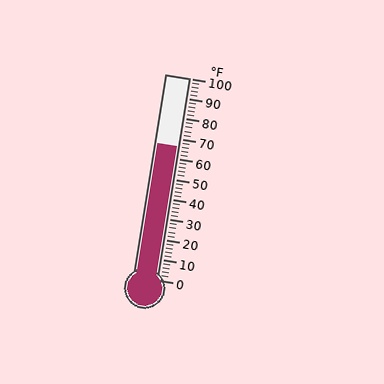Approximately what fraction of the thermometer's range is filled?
The thermometer is filled to approximately 65% of its range.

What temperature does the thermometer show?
The thermometer shows approximately 66°F.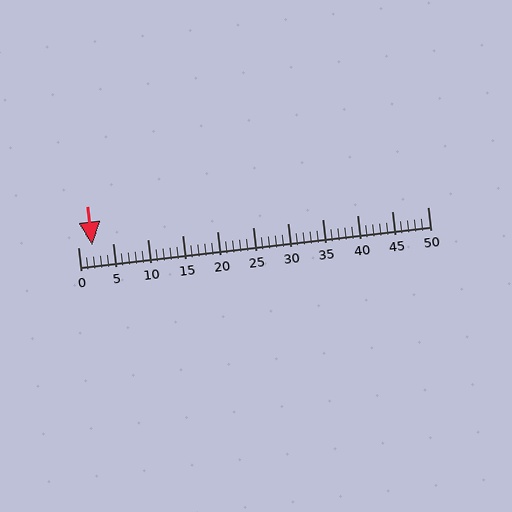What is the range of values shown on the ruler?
The ruler shows values from 0 to 50.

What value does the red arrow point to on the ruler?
The red arrow points to approximately 2.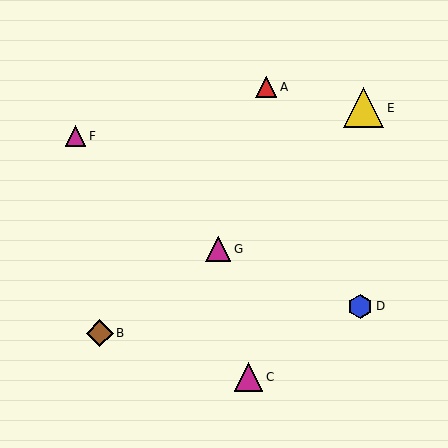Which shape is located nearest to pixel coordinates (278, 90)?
The red triangle (labeled A) at (266, 87) is nearest to that location.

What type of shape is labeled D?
Shape D is a blue hexagon.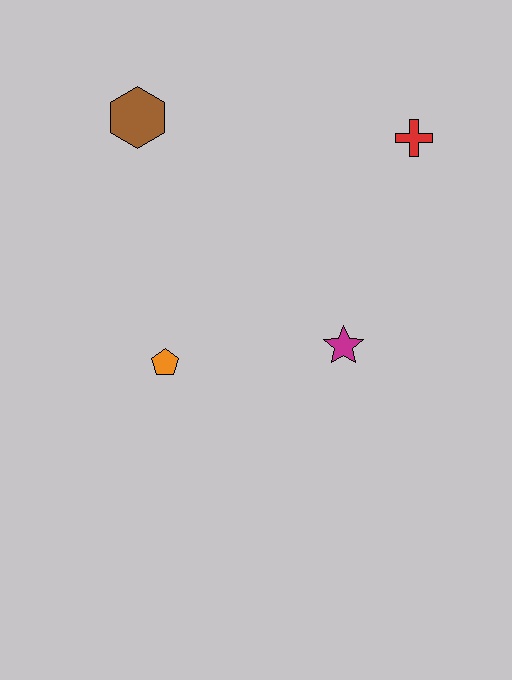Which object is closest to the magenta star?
The orange pentagon is closest to the magenta star.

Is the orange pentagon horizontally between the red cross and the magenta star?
No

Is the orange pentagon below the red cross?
Yes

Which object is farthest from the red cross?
The orange pentagon is farthest from the red cross.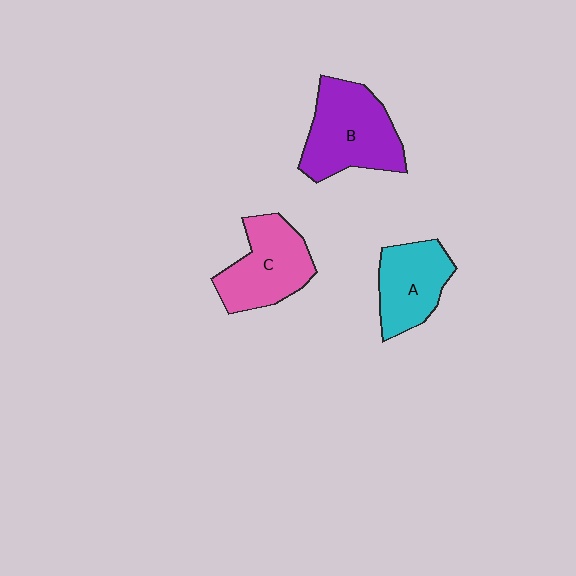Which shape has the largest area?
Shape B (purple).